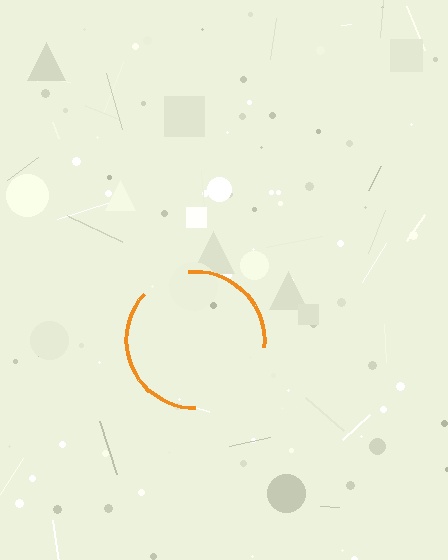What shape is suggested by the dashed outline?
The dashed outline suggests a circle.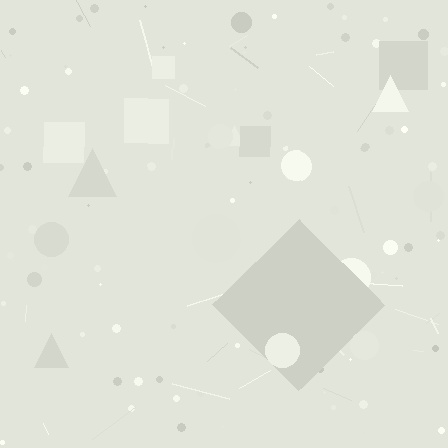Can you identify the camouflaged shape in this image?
The camouflaged shape is a diamond.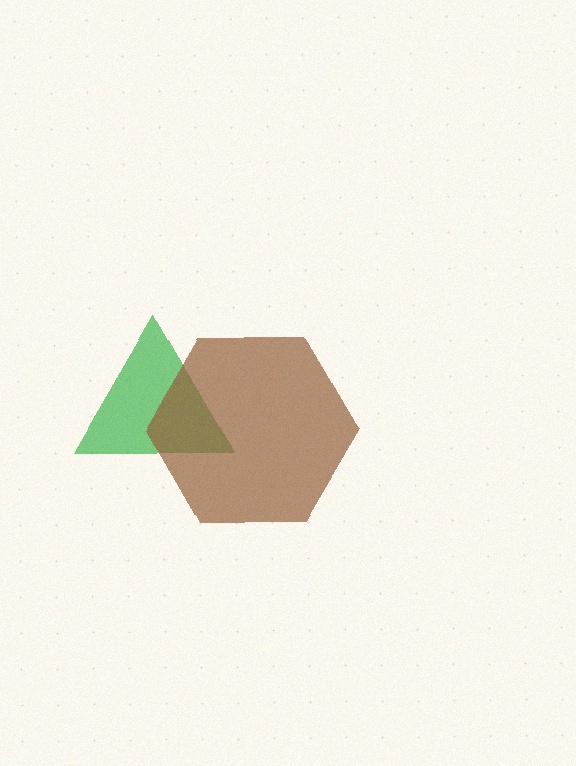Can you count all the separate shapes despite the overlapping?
Yes, there are 2 separate shapes.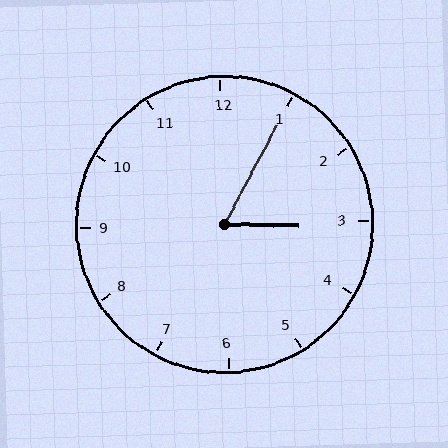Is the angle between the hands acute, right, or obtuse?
It is acute.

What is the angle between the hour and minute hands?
Approximately 62 degrees.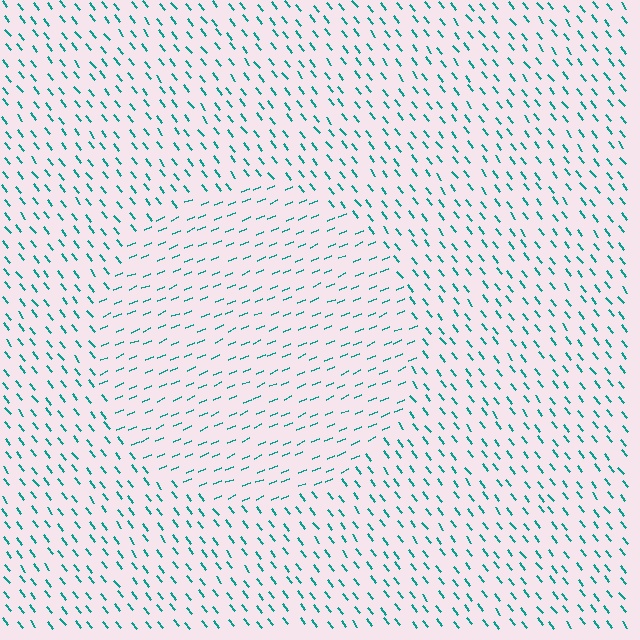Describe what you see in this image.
The image is filled with small teal line segments. A circle region in the image has lines oriented differently from the surrounding lines, creating a visible texture boundary.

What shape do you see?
I see a circle.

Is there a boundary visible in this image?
Yes, there is a texture boundary formed by a change in line orientation.